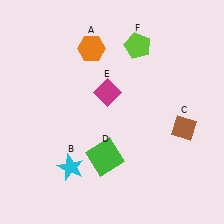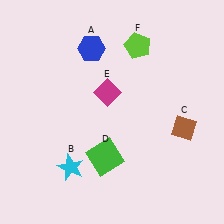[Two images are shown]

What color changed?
The hexagon (A) changed from orange in Image 1 to blue in Image 2.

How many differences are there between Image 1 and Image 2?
There is 1 difference between the two images.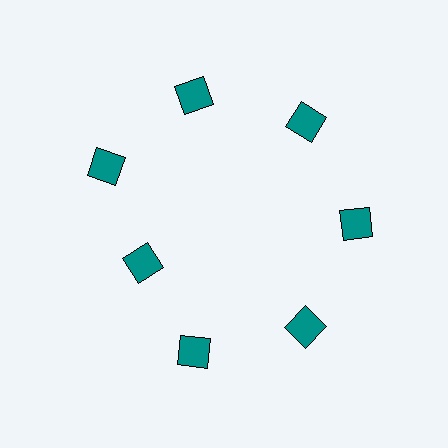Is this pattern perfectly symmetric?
No. The 7 teal squares are arranged in a ring, but one element near the 8 o'clock position is pulled inward toward the center, breaking the 7-fold rotational symmetry.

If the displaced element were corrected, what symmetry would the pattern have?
It would have 7-fold rotational symmetry — the pattern would map onto itself every 51 degrees.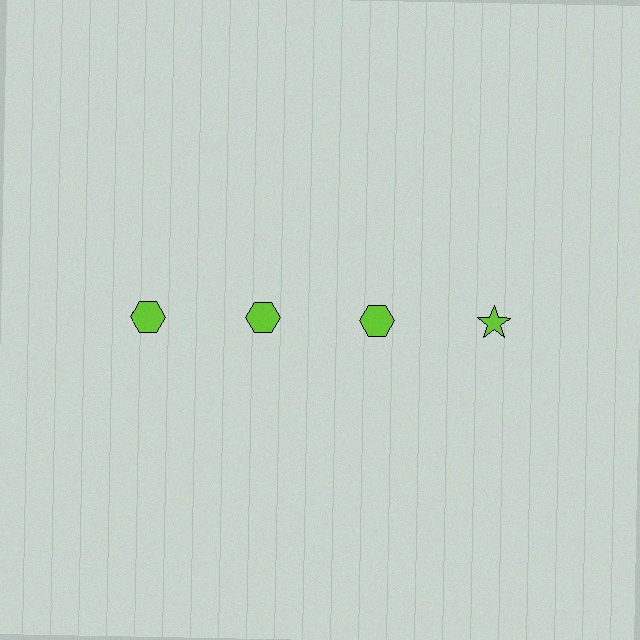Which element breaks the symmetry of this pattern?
The lime star in the top row, second from right column breaks the symmetry. All other shapes are lime hexagons.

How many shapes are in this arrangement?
There are 4 shapes arranged in a grid pattern.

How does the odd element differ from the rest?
It has a different shape: star instead of hexagon.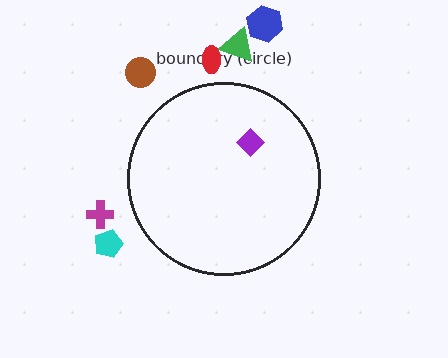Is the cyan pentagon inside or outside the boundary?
Outside.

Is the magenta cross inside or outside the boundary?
Outside.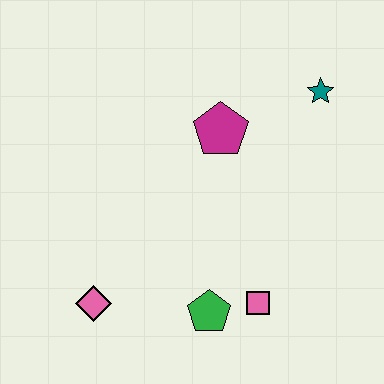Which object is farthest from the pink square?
The teal star is farthest from the pink square.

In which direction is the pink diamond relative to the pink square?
The pink diamond is to the left of the pink square.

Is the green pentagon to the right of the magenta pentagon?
No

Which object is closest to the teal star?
The magenta pentagon is closest to the teal star.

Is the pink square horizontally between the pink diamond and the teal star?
Yes